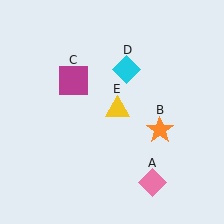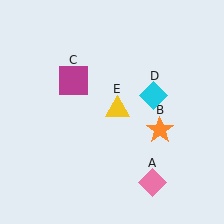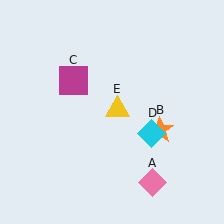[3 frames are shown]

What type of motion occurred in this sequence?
The cyan diamond (object D) rotated clockwise around the center of the scene.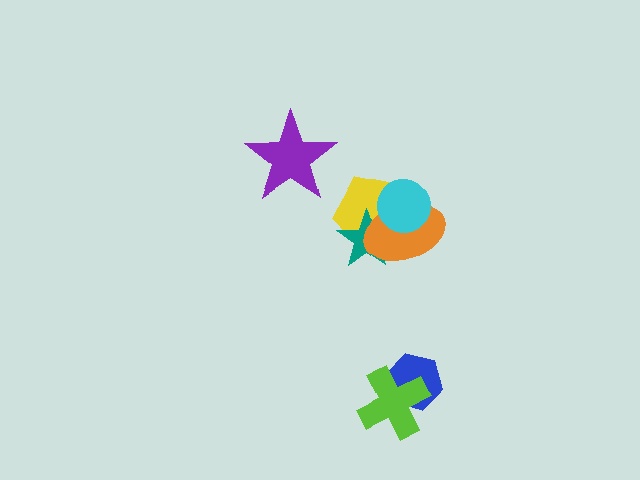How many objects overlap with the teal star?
3 objects overlap with the teal star.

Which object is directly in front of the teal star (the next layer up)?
The orange ellipse is directly in front of the teal star.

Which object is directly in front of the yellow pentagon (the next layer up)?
The teal star is directly in front of the yellow pentagon.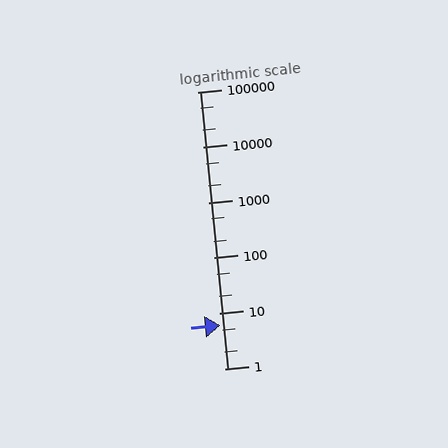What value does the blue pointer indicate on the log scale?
The pointer indicates approximately 6.1.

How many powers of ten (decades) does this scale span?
The scale spans 5 decades, from 1 to 100000.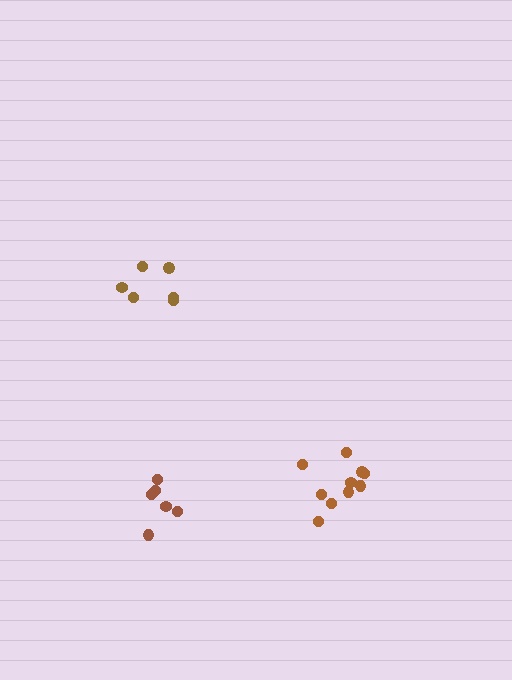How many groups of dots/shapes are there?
There are 3 groups.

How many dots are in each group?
Group 1: 6 dots, Group 2: 10 dots, Group 3: 6 dots (22 total).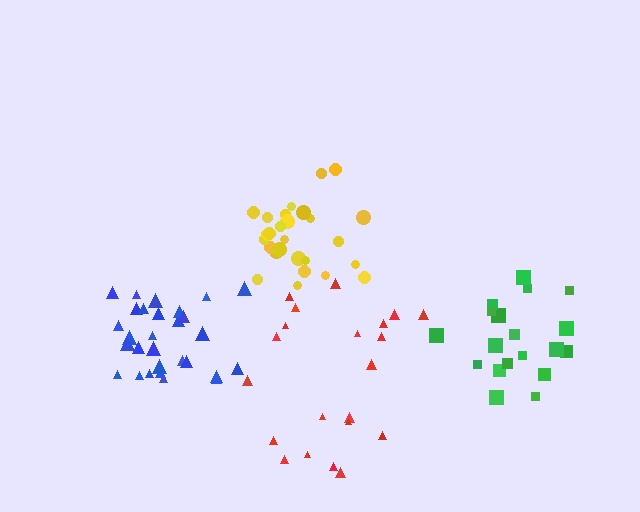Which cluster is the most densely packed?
Yellow.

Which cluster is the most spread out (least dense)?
Red.